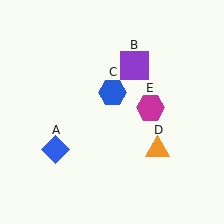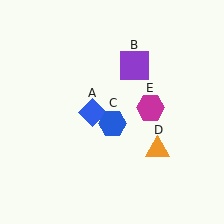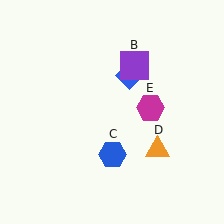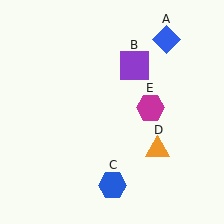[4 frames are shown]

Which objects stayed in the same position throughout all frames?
Purple square (object B) and orange triangle (object D) and magenta hexagon (object E) remained stationary.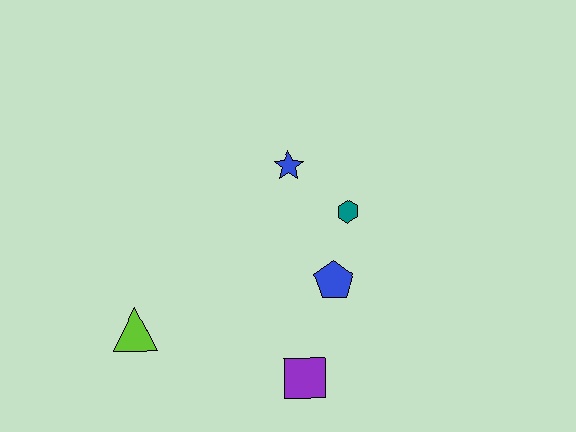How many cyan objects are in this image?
There are no cyan objects.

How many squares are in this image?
There is 1 square.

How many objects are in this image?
There are 5 objects.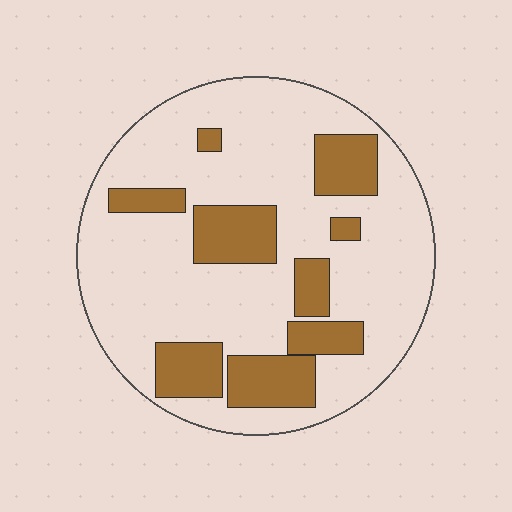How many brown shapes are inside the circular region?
9.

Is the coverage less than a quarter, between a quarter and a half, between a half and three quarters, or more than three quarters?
Between a quarter and a half.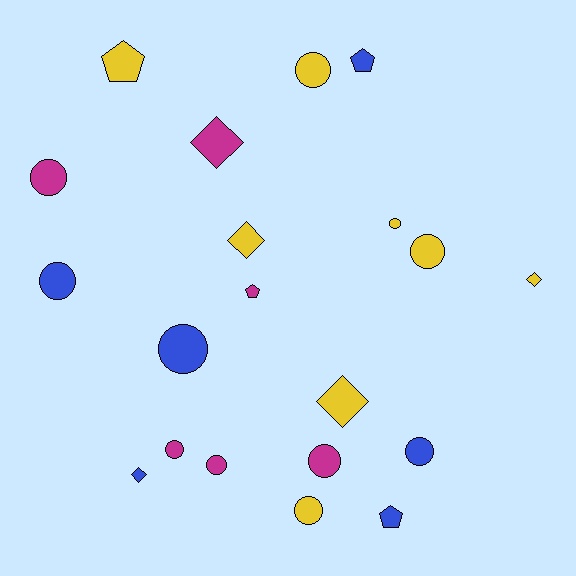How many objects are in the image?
There are 20 objects.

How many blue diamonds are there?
There is 1 blue diamond.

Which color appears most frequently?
Yellow, with 8 objects.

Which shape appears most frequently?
Circle, with 11 objects.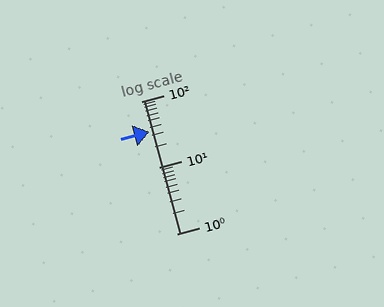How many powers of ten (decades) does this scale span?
The scale spans 2 decades, from 1 to 100.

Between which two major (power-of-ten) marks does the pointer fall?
The pointer is between 10 and 100.